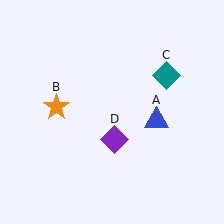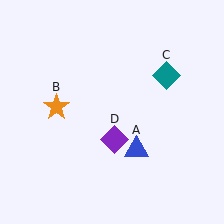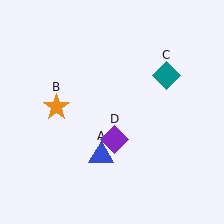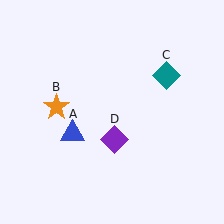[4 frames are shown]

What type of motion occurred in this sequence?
The blue triangle (object A) rotated clockwise around the center of the scene.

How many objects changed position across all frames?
1 object changed position: blue triangle (object A).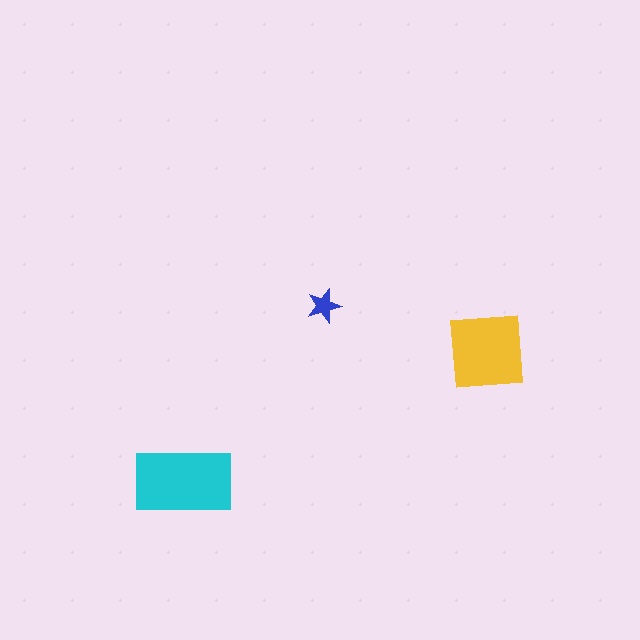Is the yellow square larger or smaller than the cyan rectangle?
Smaller.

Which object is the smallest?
The blue star.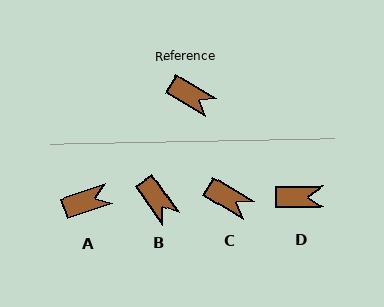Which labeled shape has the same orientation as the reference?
C.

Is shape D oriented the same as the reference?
No, it is off by about 31 degrees.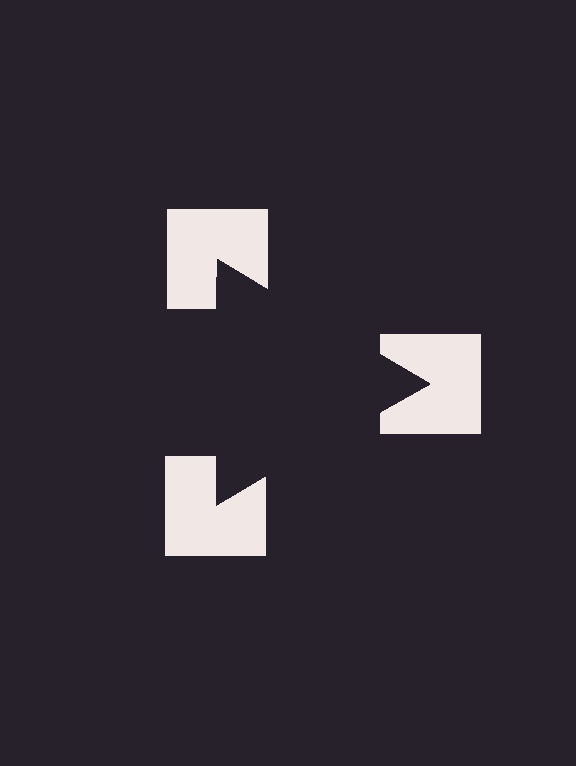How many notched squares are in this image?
There are 3 — one at each vertex of the illusory triangle.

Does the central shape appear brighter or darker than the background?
It typically appears slightly darker than the background, even though no actual brightness change is drawn.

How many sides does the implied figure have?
3 sides.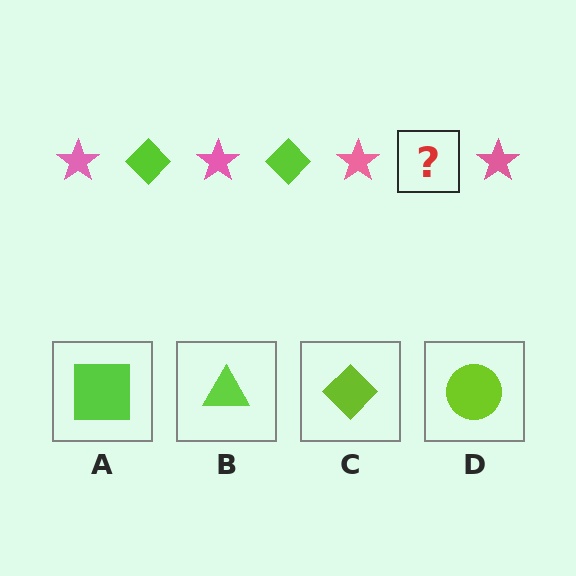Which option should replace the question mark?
Option C.